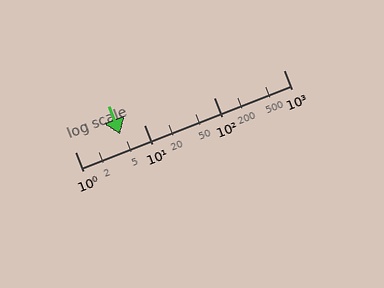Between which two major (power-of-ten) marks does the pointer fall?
The pointer is between 1 and 10.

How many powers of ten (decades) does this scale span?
The scale spans 3 decades, from 1 to 1000.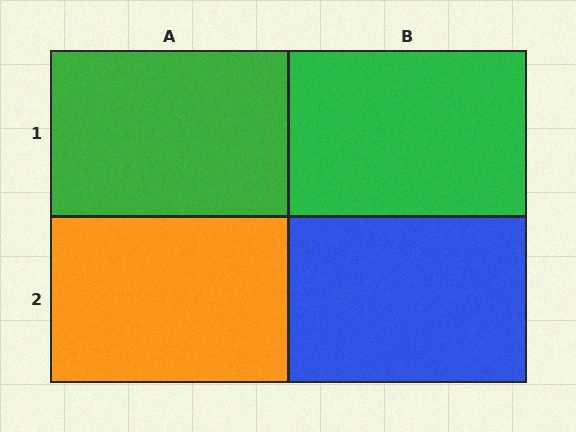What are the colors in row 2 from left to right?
Orange, blue.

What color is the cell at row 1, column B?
Green.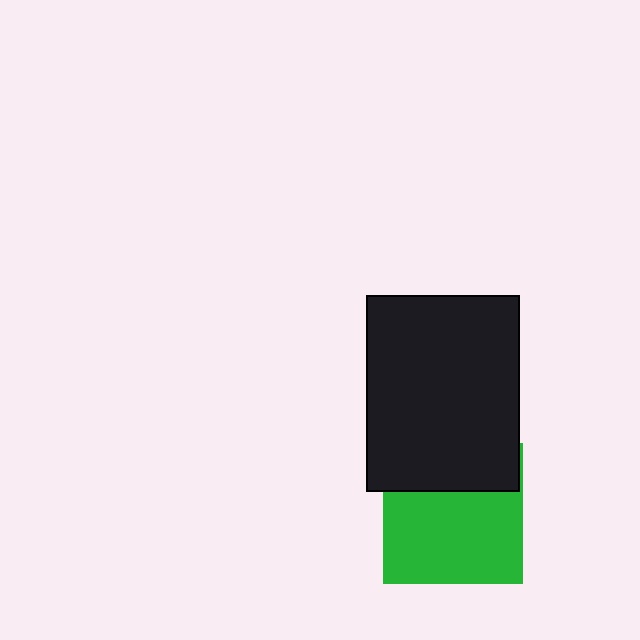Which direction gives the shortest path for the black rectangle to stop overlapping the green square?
Moving up gives the shortest separation.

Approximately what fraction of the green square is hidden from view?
Roughly 33% of the green square is hidden behind the black rectangle.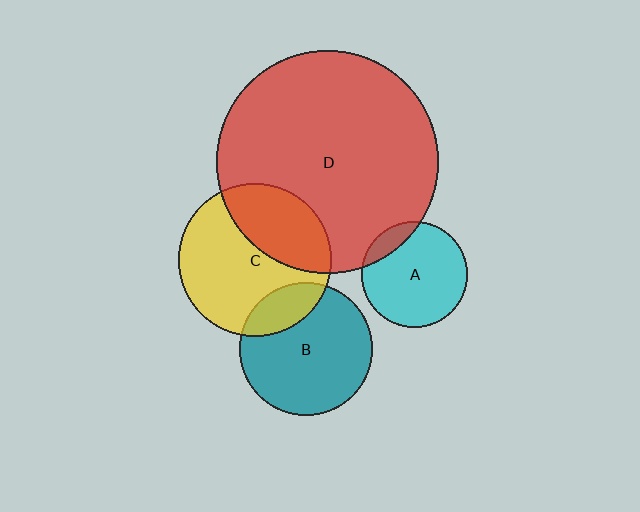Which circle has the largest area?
Circle D (red).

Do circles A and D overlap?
Yes.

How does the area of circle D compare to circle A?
Approximately 4.3 times.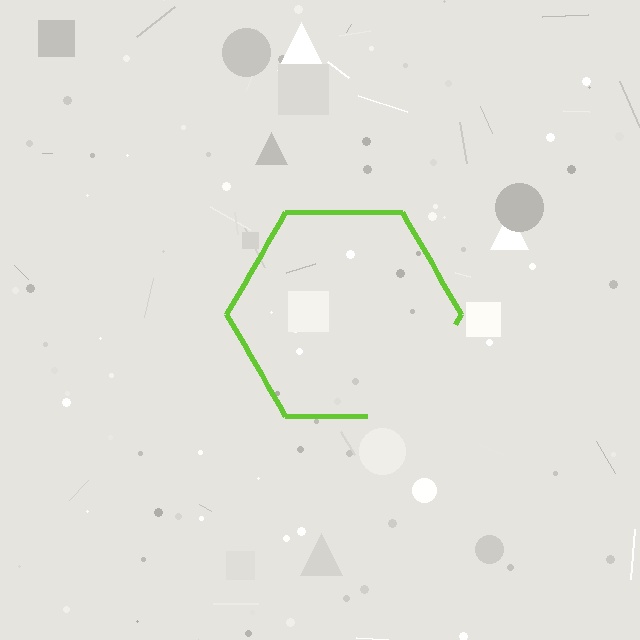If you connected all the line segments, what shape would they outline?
They would outline a hexagon.